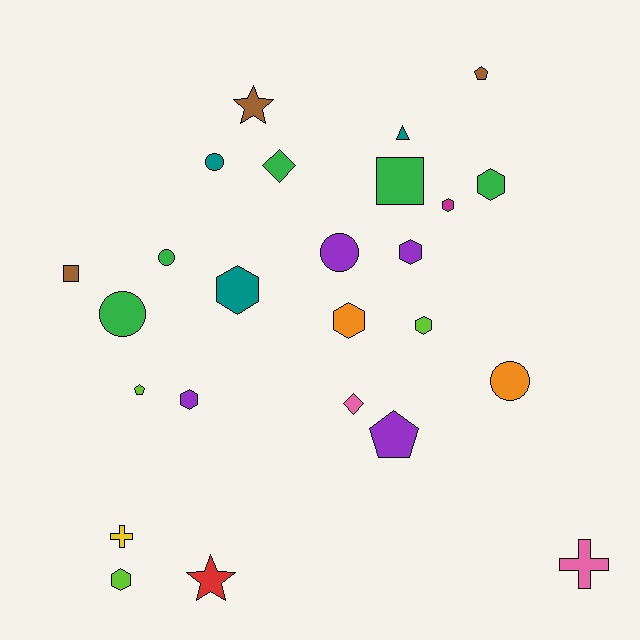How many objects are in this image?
There are 25 objects.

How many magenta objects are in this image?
There is 1 magenta object.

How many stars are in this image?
There are 2 stars.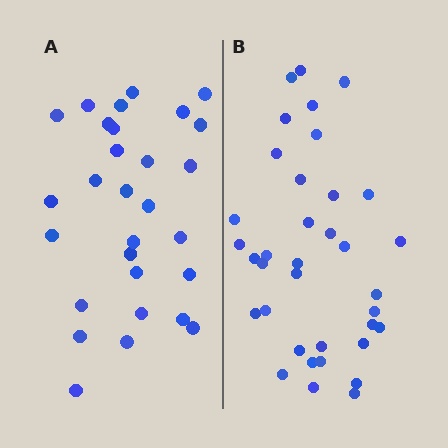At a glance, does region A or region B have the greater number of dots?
Region B (the right region) has more dots.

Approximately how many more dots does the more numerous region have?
Region B has roughly 8 or so more dots than region A.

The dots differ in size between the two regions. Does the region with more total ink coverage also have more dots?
No. Region A has more total ink coverage because its dots are larger, but region B actually contains more individual dots. Total area can be misleading — the number of items is what matters here.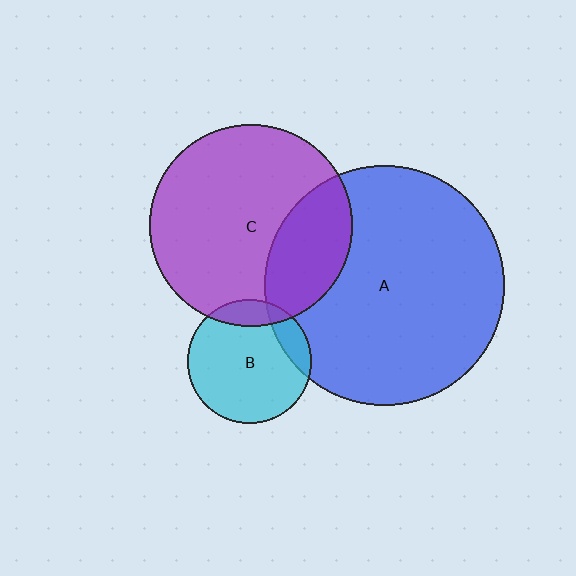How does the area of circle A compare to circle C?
Approximately 1.4 times.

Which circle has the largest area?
Circle A (blue).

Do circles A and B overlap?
Yes.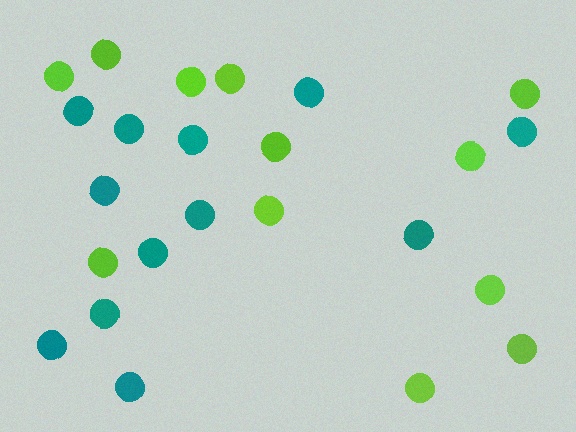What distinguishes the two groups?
There are 2 groups: one group of lime circles (12) and one group of teal circles (12).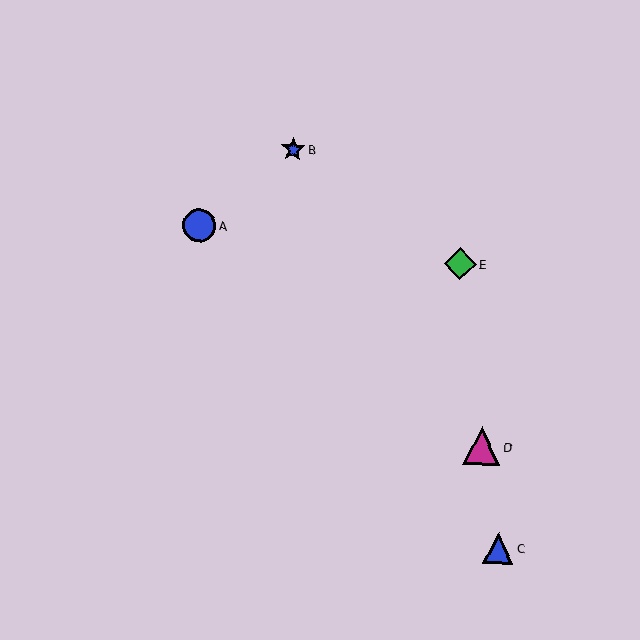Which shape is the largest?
The magenta triangle (labeled D) is the largest.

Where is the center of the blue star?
The center of the blue star is at (293, 149).